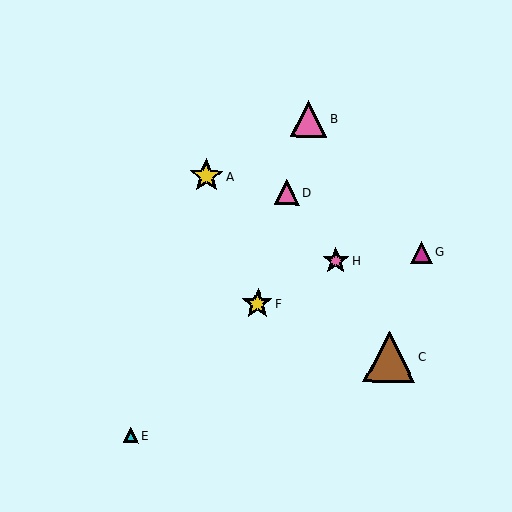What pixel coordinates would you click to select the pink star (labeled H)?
Click at (336, 261) to select the pink star H.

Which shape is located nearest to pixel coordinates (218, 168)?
The yellow star (labeled A) at (206, 176) is nearest to that location.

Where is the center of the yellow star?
The center of the yellow star is at (257, 304).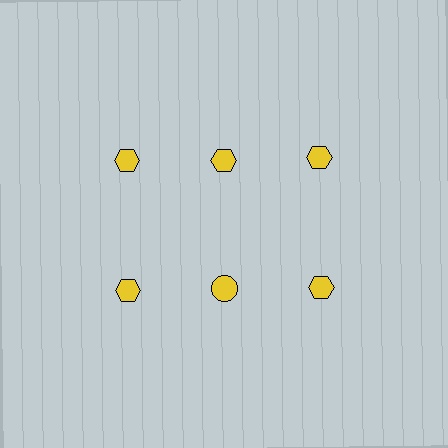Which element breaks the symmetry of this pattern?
The yellow circle in the second row, second from left column breaks the symmetry. All other shapes are yellow hexagons.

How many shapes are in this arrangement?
There are 6 shapes arranged in a grid pattern.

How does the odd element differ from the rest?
It has a different shape: circle instead of hexagon.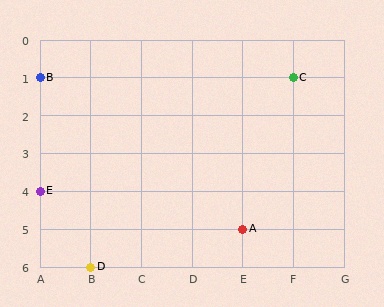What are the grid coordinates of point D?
Point D is at grid coordinates (B, 6).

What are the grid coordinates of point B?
Point B is at grid coordinates (A, 1).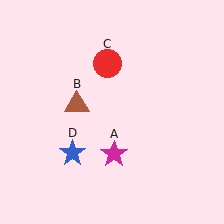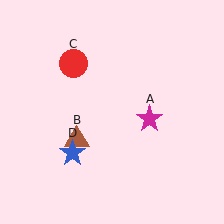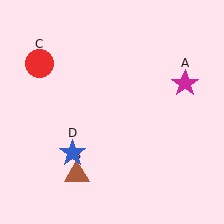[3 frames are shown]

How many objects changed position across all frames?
3 objects changed position: magenta star (object A), brown triangle (object B), red circle (object C).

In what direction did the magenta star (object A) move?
The magenta star (object A) moved up and to the right.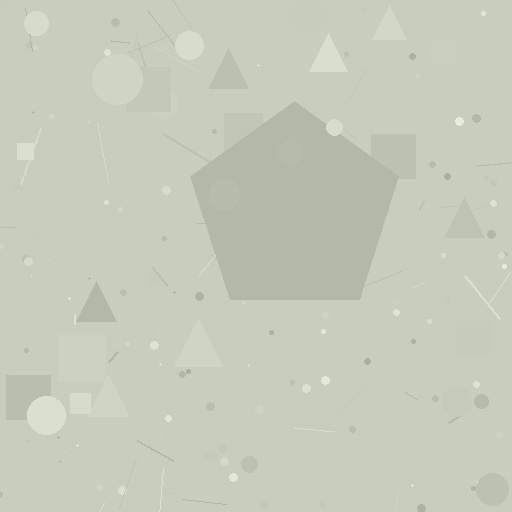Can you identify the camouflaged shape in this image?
The camouflaged shape is a pentagon.